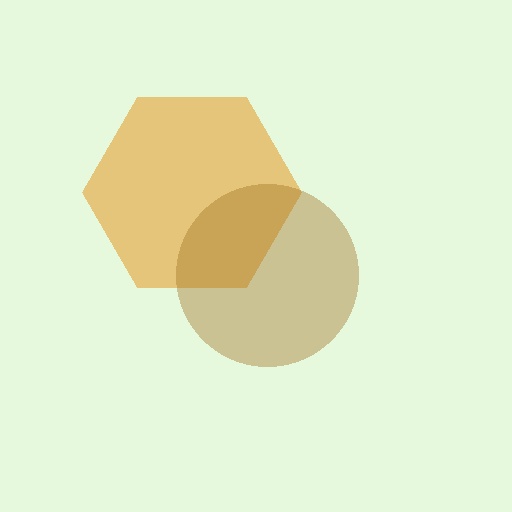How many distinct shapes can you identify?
There are 2 distinct shapes: an orange hexagon, a brown circle.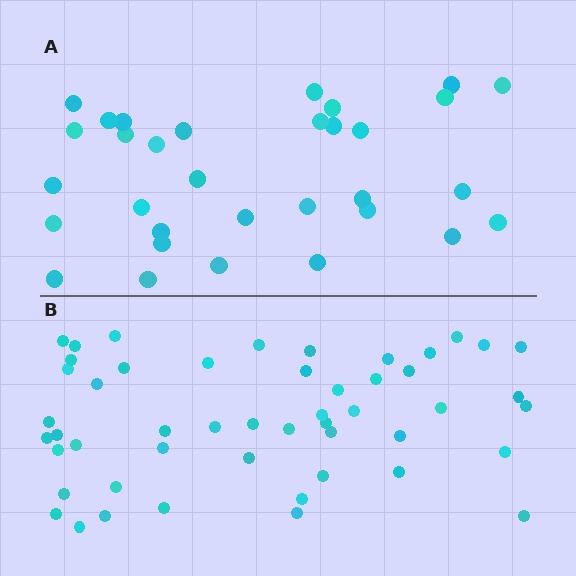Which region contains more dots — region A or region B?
Region B (the bottom region) has more dots.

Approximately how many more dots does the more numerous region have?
Region B has approximately 20 more dots than region A.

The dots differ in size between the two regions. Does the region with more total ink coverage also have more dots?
No. Region A has more total ink coverage because its dots are larger, but region B actually contains more individual dots. Total area can be misleading — the number of items is what matters here.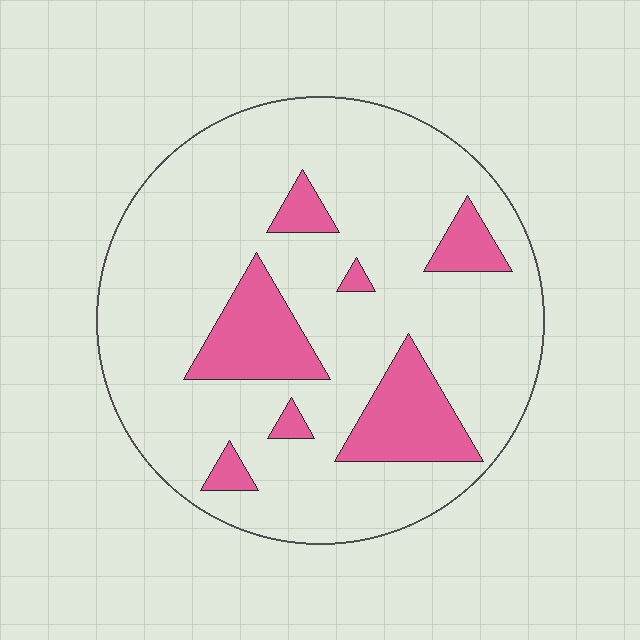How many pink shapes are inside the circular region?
7.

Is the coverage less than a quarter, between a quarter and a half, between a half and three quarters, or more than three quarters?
Less than a quarter.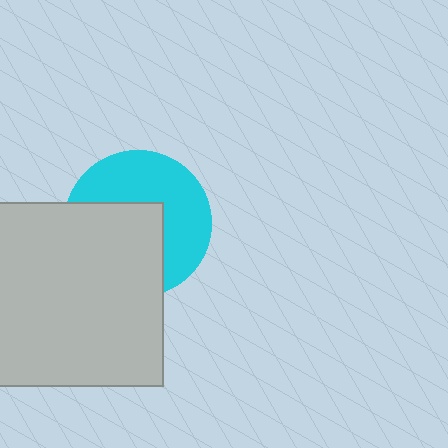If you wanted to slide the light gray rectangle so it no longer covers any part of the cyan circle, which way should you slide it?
Slide it toward the lower-left — that is the most direct way to separate the two shapes.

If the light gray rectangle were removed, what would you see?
You would see the complete cyan circle.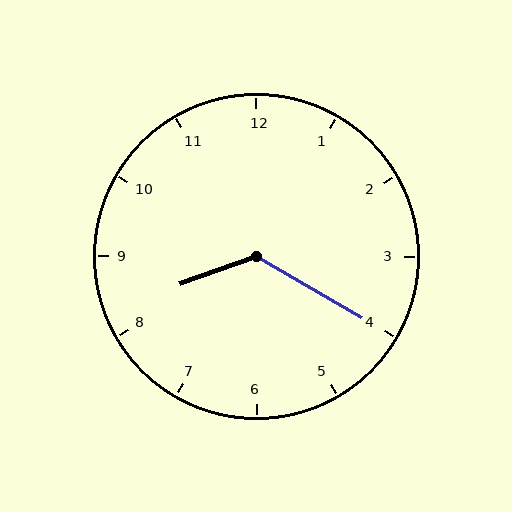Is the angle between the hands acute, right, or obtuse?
It is obtuse.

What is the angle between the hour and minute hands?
Approximately 130 degrees.